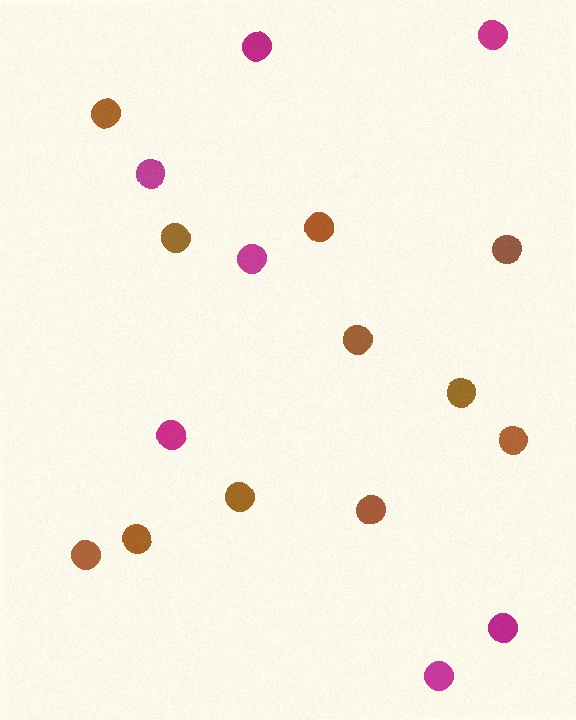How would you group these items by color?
There are 2 groups: one group of brown circles (11) and one group of magenta circles (7).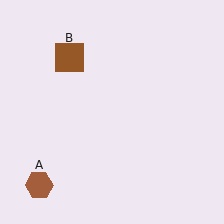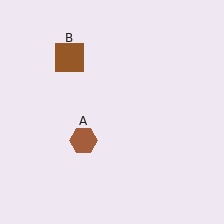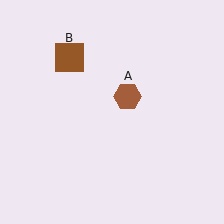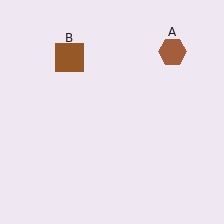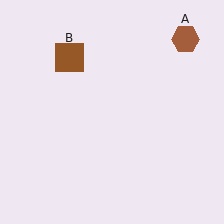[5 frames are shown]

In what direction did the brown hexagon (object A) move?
The brown hexagon (object A) moved up and to the right.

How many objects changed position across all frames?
1 object changed position: brown hexagon (object A).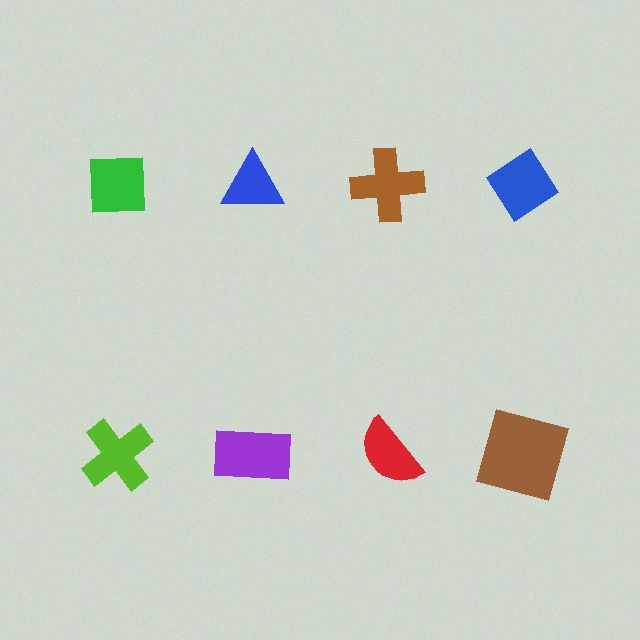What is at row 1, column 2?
A blue triangle.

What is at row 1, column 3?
A brown cross.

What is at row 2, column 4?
A brown square.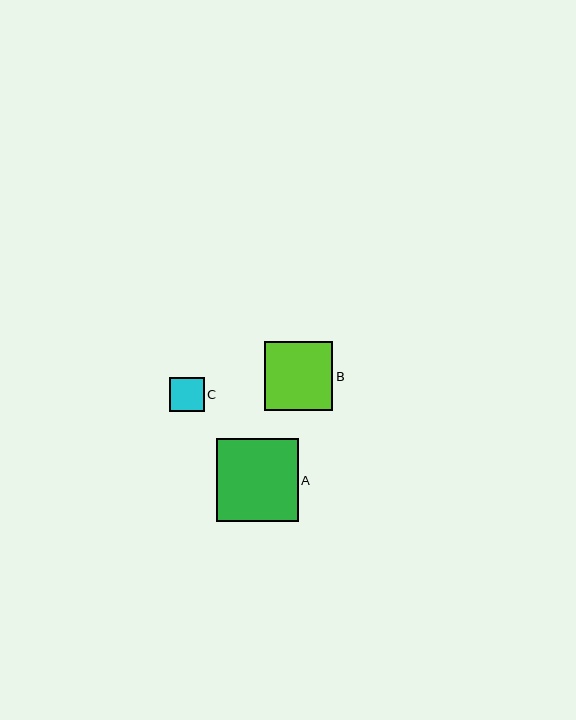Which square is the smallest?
Square C is the smallest with a size of approximately 34 pixels.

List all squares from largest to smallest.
From largest to smallest: A, B, C.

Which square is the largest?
Square A is the largest with a size of approximately 82 pixels.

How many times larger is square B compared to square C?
Square B is approximately 2.0 times the size of square C.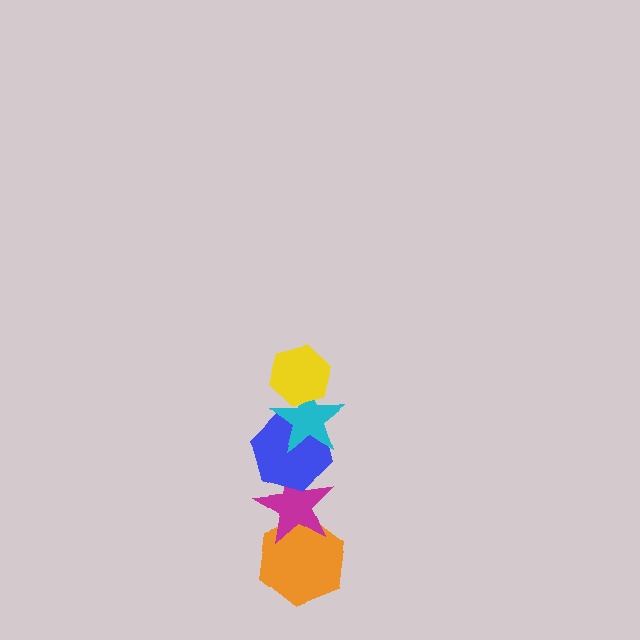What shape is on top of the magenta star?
The blue hexagon is on top of the magenta star.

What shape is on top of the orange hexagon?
The magenta star is on top of the orange hexagon.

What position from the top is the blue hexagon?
The blue hexagon is 3rd from the top.